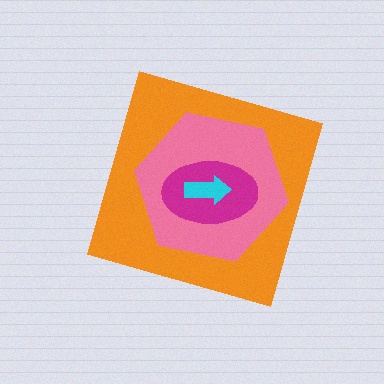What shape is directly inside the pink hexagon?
The magenta ellipse.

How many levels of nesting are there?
4.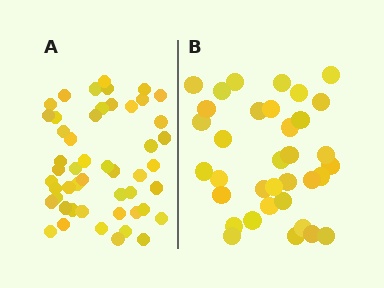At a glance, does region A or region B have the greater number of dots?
Region A (the left region) has more dots.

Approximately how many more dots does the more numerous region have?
Region A has approximately 15 more dots than region B.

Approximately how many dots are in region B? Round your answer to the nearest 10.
About 40 dots. (The exact count is 35, which rounds to 40.)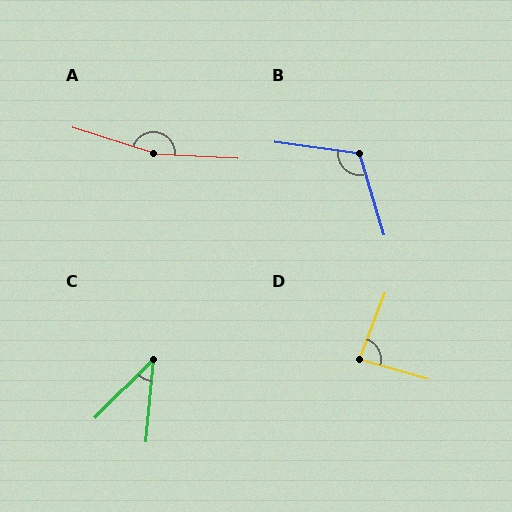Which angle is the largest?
A, at approximately 166 degrees.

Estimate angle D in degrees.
Approximately 85 degrees.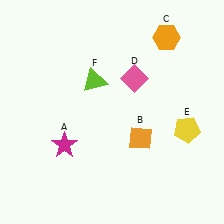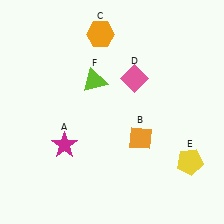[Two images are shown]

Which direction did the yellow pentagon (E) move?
The yellow pentagon (E) moved down.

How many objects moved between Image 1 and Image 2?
2 objects moved between the two images.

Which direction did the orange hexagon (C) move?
The orange hexagon (C) moved left.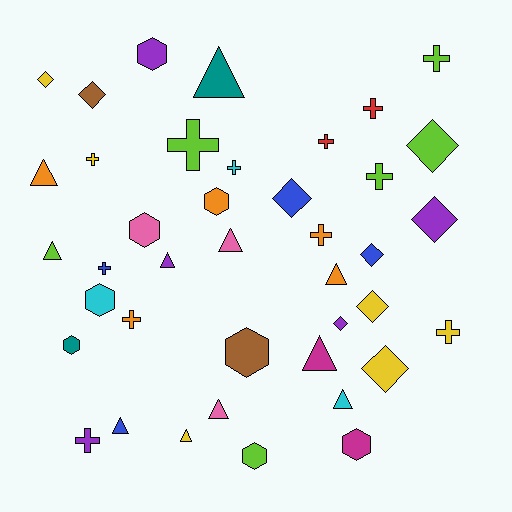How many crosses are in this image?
There are 12 crosses.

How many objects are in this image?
There are 40 objects.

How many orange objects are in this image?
There are 5 orange objects.